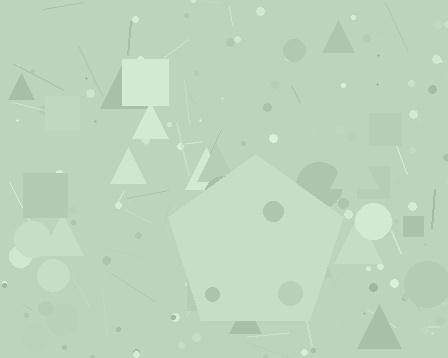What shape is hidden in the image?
A pentagon is hidden in the image.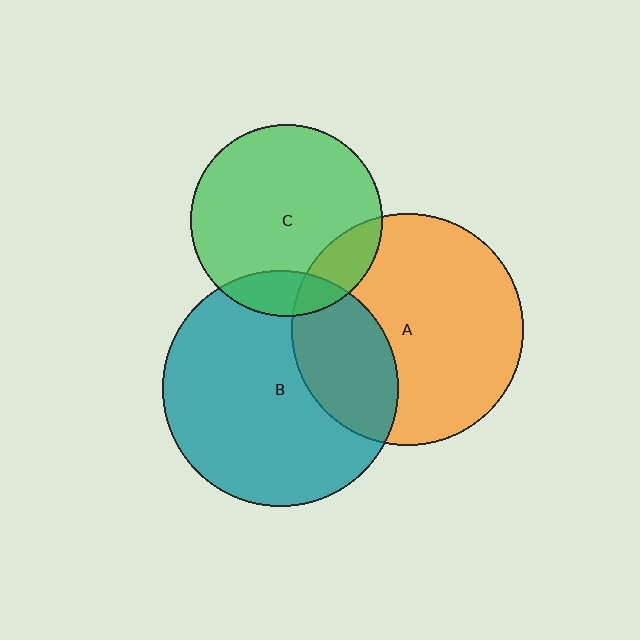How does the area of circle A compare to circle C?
Approximately 1.5 times.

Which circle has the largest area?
Circle B (teal).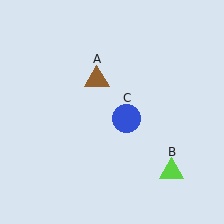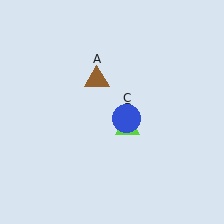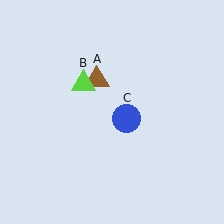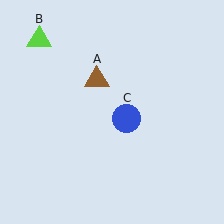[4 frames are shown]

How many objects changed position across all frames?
1 object changed position: lime triangle (object B).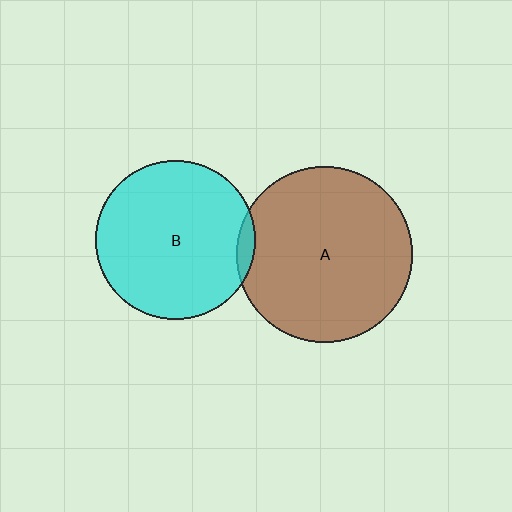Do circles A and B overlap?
Yes.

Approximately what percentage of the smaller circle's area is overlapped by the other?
Approximately 5%.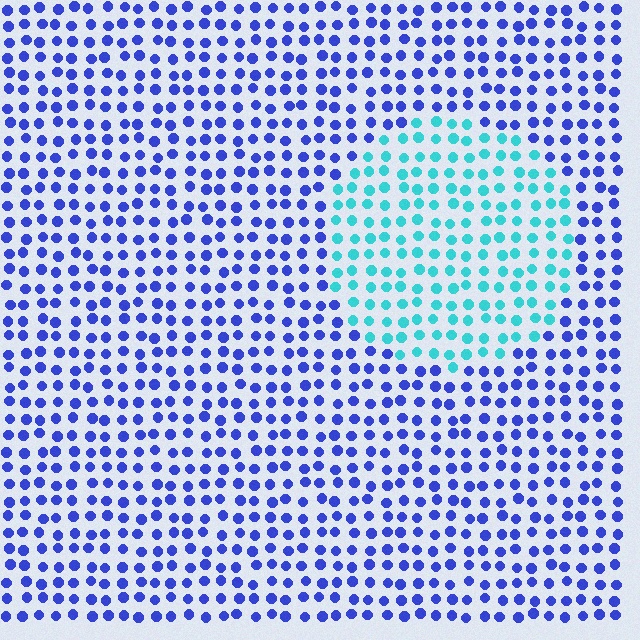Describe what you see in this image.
The image is filled with small blue elements in a uniform arrangement. A circle-shaped region is visible where the elements are tinted to a slightly different hue, forming a subtle color boundary.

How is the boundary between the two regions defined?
The boundary is defined purely by a slight shift in hue (about 55 degrees). Spacing, size, and orientation are identical on both sides.